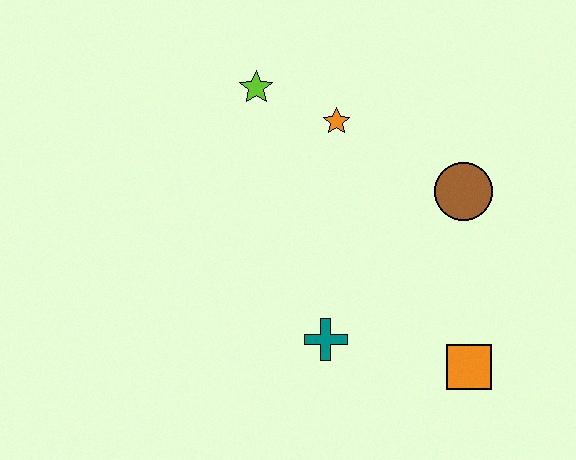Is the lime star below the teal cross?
No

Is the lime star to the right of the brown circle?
No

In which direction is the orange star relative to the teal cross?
The orange star is above the teal cross.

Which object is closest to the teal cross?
The orange square is closest to the teal cross.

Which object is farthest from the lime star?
The orange square is farthest from the lime star.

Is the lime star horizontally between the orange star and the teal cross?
No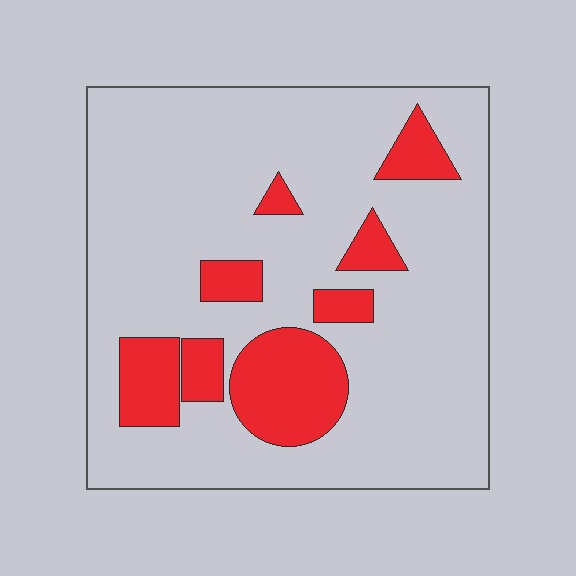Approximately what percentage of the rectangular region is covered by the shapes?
Approximately 20%.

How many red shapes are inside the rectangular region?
8.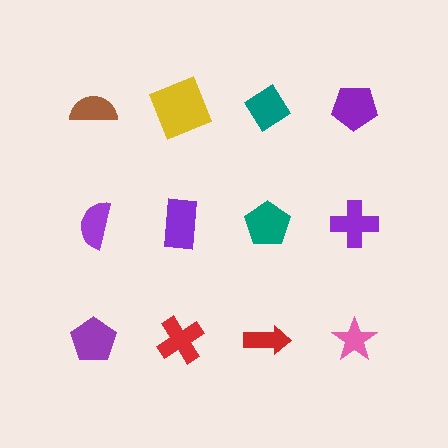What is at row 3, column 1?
A purple pentagon.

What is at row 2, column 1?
A purple semicircle.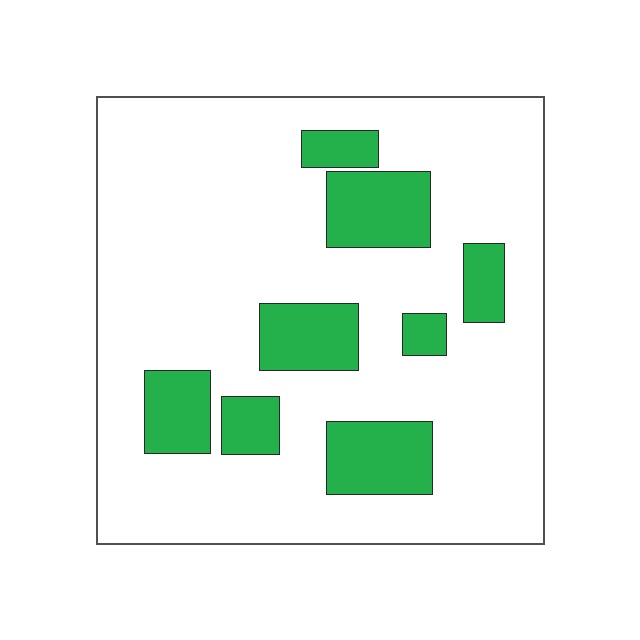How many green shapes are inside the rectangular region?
8.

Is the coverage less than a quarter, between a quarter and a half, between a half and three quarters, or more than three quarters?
Less than a quarter.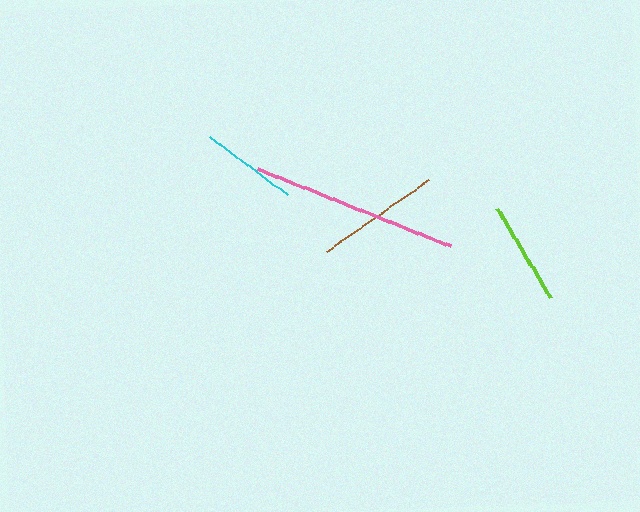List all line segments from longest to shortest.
From longest to shortest: pink, brown, lime, cyan.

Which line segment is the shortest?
The cyan line is the shortest at approximately 98 pixels.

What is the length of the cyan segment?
The cyan segment is approximately 98 pixels long.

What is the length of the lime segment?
The lime segment is approximately 103 pixels long.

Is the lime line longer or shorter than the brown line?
The brown line is longer than the lime line.